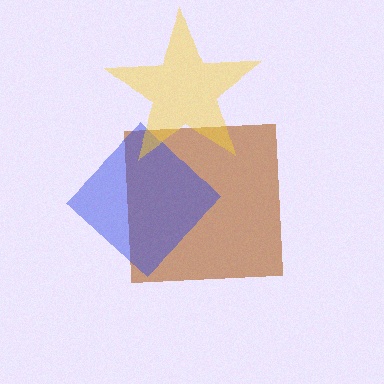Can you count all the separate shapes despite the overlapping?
Yes, there are 3 separate shapes.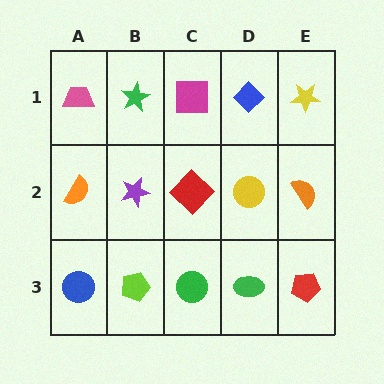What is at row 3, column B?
A lime pentagon.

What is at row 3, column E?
A red pentagon.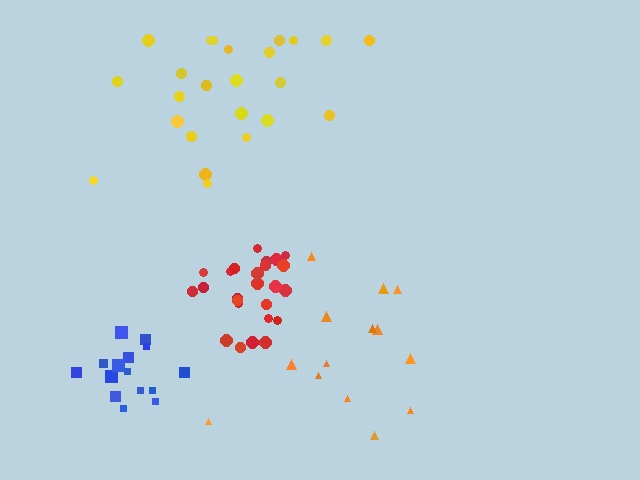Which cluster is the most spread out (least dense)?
Orange.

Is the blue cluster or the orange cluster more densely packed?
Blue.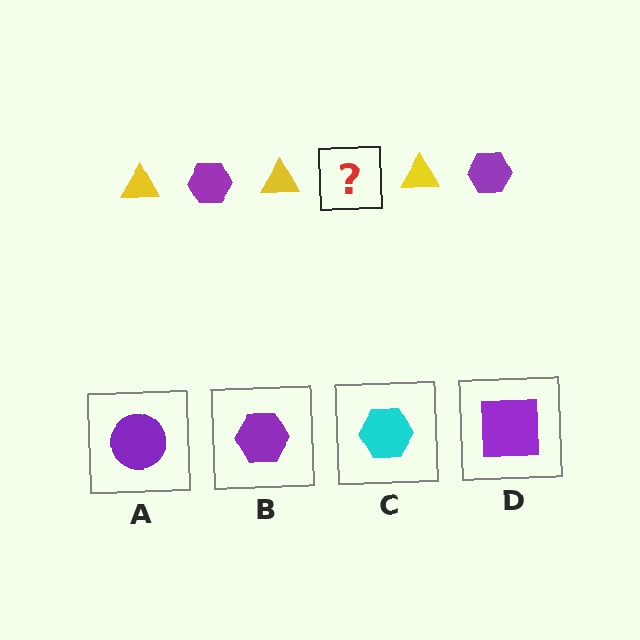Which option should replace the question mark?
Option B.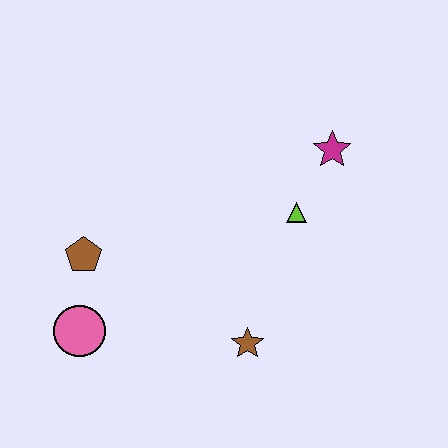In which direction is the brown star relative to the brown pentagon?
The brown star is to the right of the brown pentagon.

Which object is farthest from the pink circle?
The magenta star is farthest from the pink circle.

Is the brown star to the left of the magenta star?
Yes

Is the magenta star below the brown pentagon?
No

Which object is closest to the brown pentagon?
The pink circle is closest to the brown pentagon.